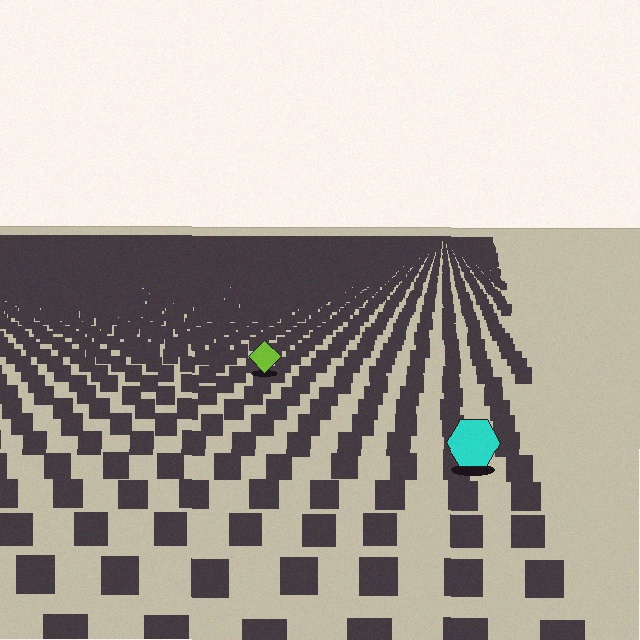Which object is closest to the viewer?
The cyan hexagon is closest. The texture marks near it are larger and more spread out.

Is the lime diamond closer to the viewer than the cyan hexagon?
No. The cyan hexagon is closer — you can tell from the texture gradient: the ground texture is coarser near it.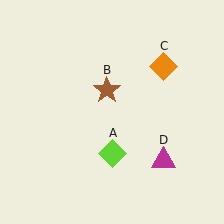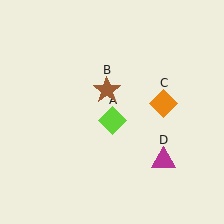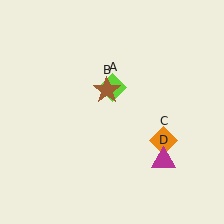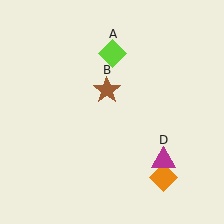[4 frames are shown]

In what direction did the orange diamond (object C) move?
The orange diamond (object C) moved down.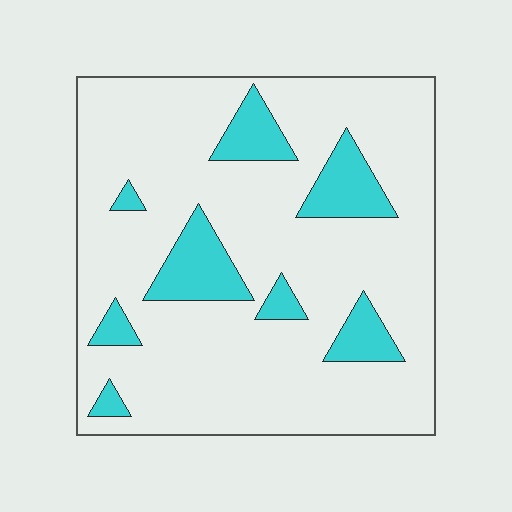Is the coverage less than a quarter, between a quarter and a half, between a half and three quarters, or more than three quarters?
Less than a quarter.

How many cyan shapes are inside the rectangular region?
8.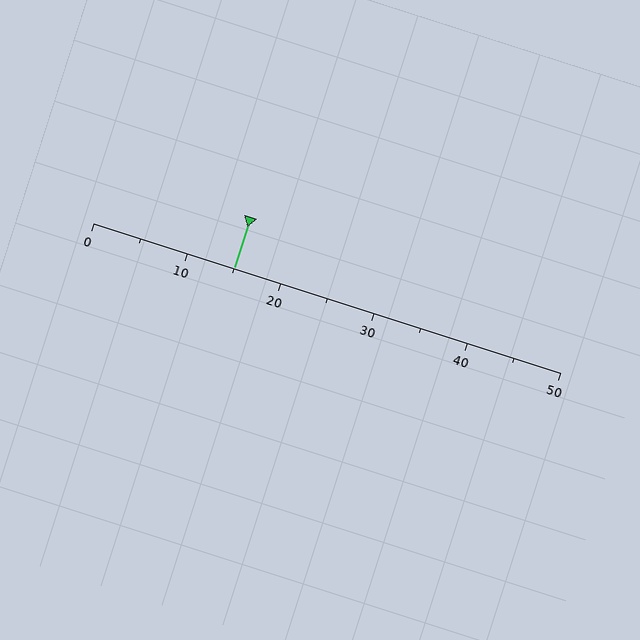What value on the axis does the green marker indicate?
The marker indicates approximately 15.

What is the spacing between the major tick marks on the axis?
The major ticks are spaced 10 apart.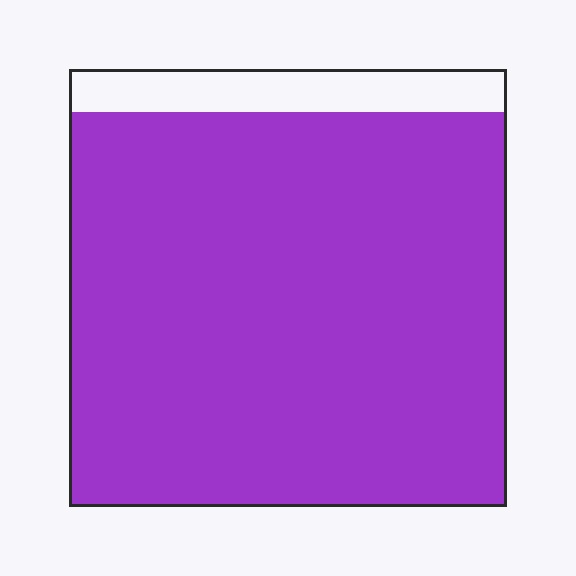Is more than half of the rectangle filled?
Yes.